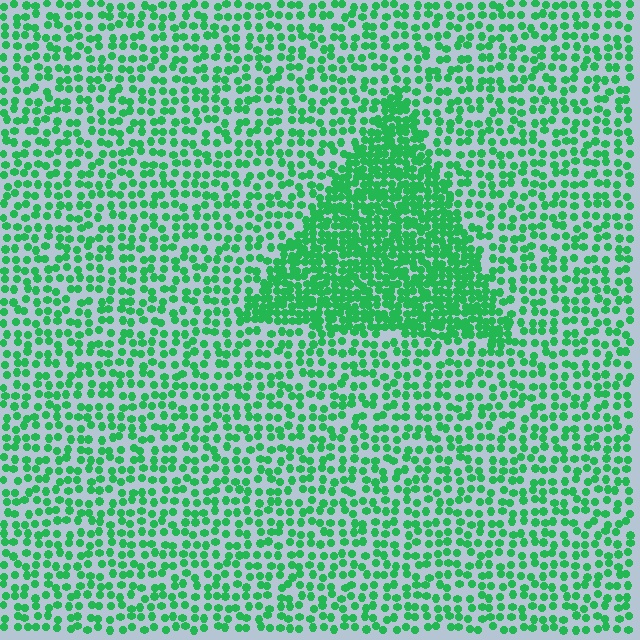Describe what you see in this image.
The image contains small green elements arranged at two different densities. A triangle-shaped region is visible where the elements are more densely packed than the surrounding area.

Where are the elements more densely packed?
The elements are more densely packed inside the triangle boundary.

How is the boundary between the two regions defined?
The boundary is defined by a change in element density (approximately 2.2x ratio). All elements are the same color, size, and shape.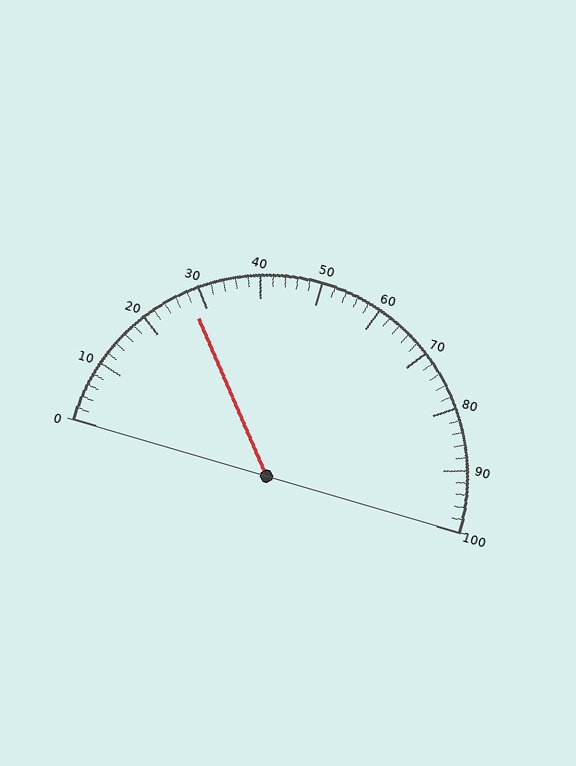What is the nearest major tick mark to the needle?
The nearest major tick mark is 30.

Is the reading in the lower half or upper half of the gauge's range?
The reading is in the lower half of the range (0 to 100).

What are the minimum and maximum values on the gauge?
The gauge ranges from 0 to 100.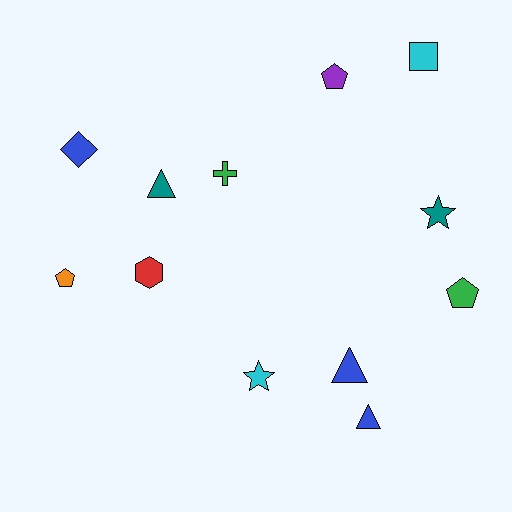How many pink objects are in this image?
There are no pink objects.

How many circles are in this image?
There are no circles.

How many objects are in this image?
There are 12 objects.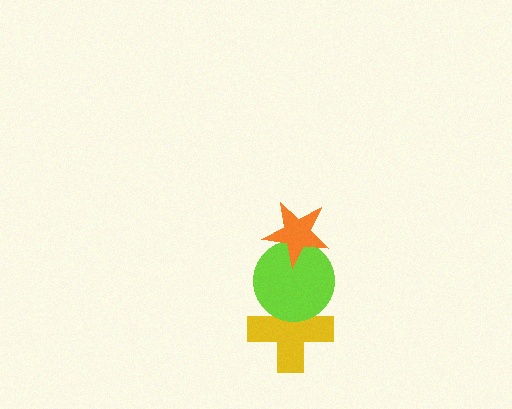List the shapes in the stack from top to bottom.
From top to bottom: the orange star, the lime circle, the yellow cross.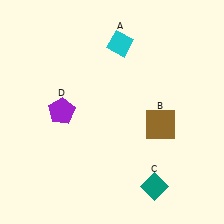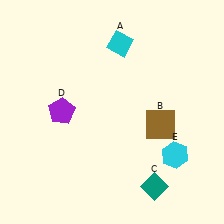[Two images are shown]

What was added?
A cyan hexagon (E) was added in Image 2.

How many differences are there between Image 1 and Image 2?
There is 1 difference between the two images.